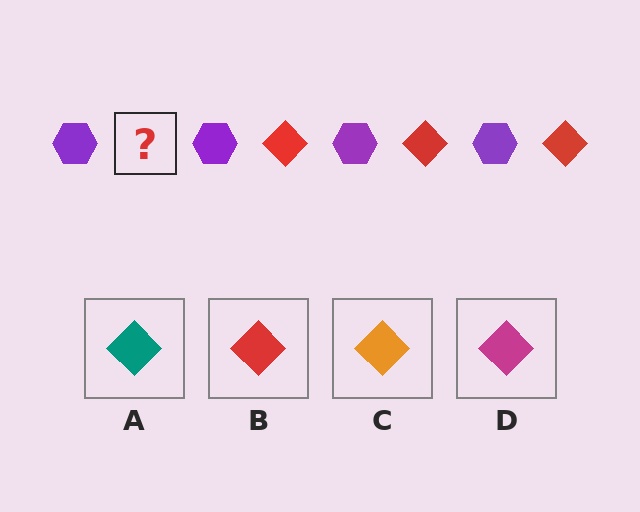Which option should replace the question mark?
Option B.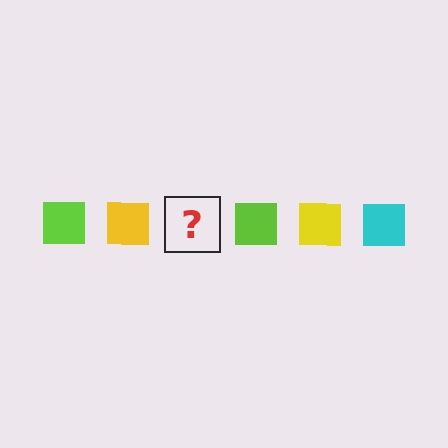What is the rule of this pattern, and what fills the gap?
The rule is that the pattern cycles through lime, yellow, cyan squares. The gap should be filled with a cyan square.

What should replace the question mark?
The question mark should be replaced with a cyan square.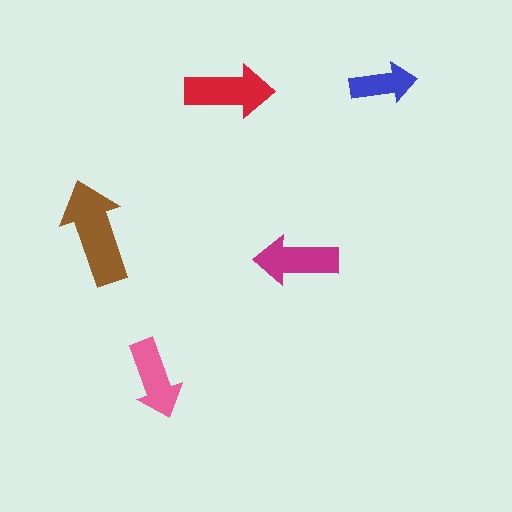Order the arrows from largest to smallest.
the brown one, the red one, the magenta one, the pink one, the blue one.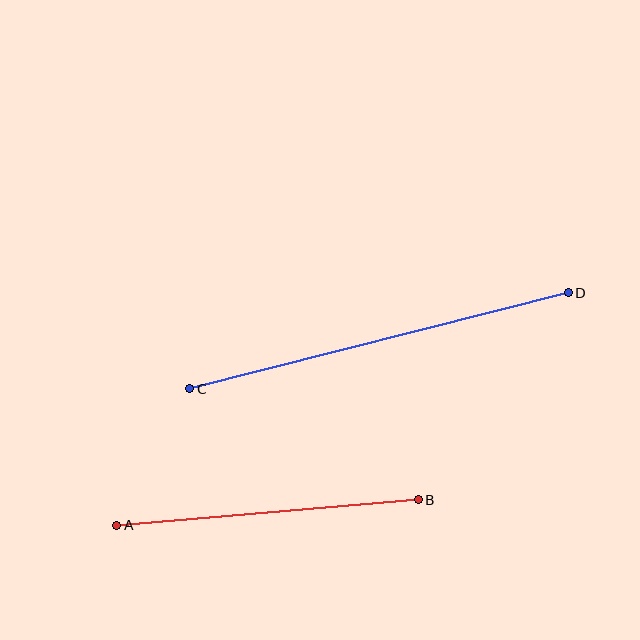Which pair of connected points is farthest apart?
Points C and D are farthest apart.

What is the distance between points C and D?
The distance is approximately 390 pixels.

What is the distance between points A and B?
The distance is approximately 302 pixels.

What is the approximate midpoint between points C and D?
The midpoint is at approximately (379, 341) pixels.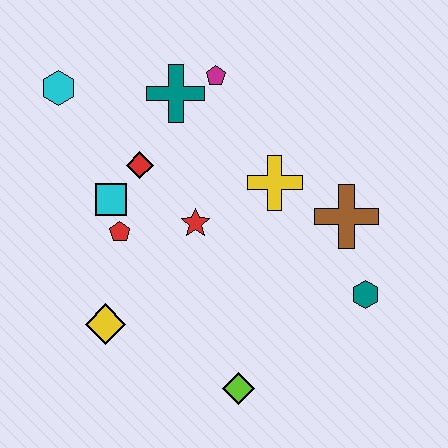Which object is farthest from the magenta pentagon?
The lime diamond is farthest from the magenta pentagon.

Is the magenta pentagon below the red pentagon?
No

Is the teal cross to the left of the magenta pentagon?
Yes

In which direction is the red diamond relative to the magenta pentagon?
The red diamond is below the magenta pentagon.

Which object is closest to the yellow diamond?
The red pentagon is closest to the yellow diamond.